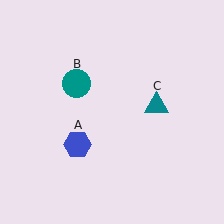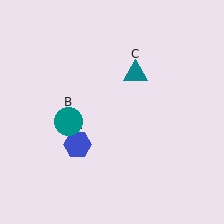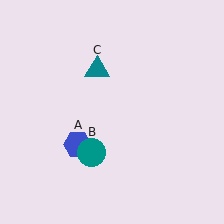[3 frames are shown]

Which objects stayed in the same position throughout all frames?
Blue hexagon (object A) remained stationary.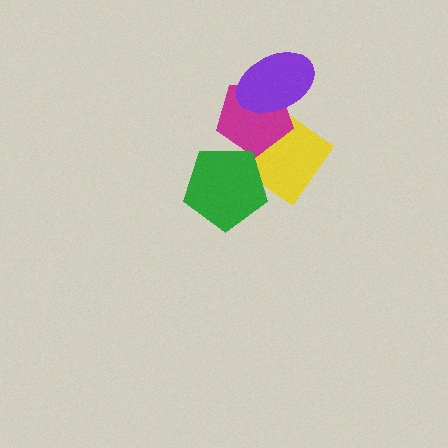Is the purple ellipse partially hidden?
No, no other shape covers it.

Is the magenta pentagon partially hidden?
Yes, it is partially covered by another shape.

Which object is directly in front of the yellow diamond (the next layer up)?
The magenta pentagon is directly in front of the yellow diamond.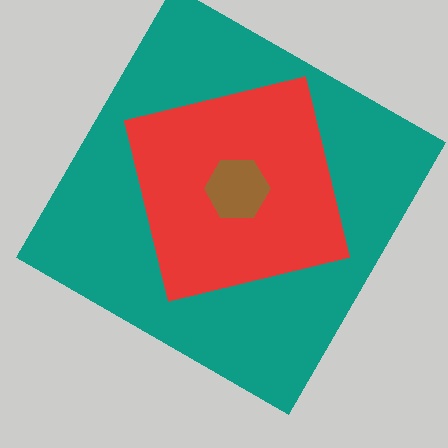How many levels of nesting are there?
3.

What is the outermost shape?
The teal diamond.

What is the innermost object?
The brown hexagon.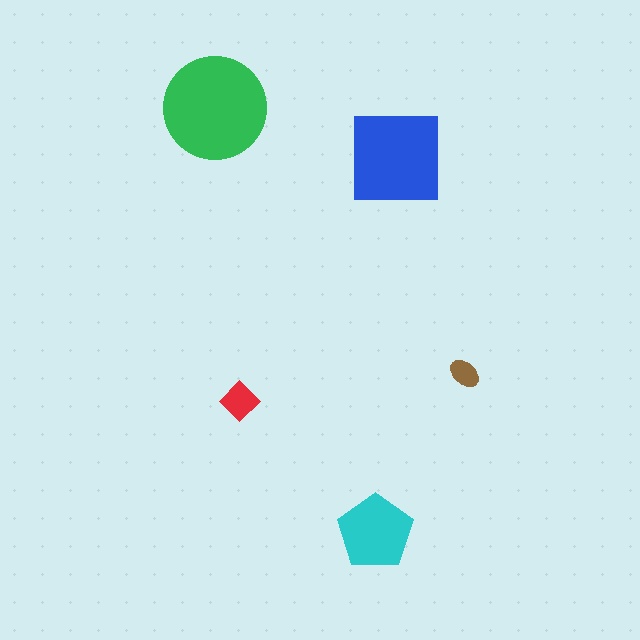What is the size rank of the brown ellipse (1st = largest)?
5th.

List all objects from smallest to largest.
The brown ellipse, the red diamond, the cyan pentagon, the blue square, the green circle.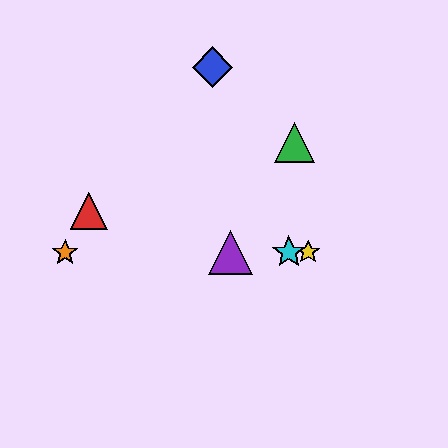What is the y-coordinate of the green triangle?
The green triangle is at y≈142.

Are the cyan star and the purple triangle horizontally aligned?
Yes, both are at y≈252.